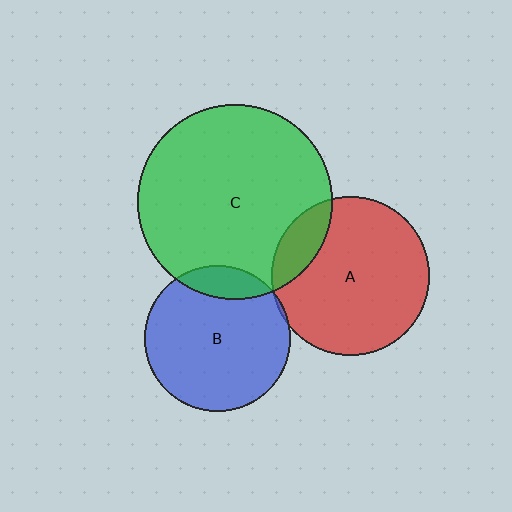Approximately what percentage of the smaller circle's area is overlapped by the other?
Approximately 15%.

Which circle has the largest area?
Circle C (green).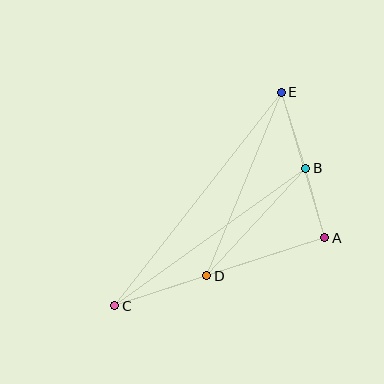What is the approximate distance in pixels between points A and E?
The distance between A and E is approximately 152 pixels.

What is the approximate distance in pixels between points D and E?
The distance between D and E is approximately 198 pixels.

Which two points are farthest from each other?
Points C and E are farthest from each other.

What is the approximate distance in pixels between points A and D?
The distance between A and D is approximately 124 pixels.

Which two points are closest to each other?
Points A and B are closest to each other.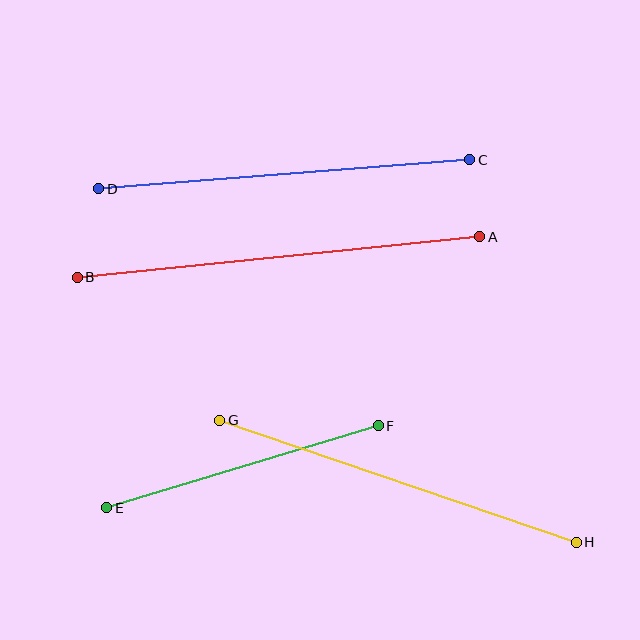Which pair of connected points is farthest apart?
Points A and B are farthest apart.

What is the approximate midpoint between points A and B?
The midpoint is at approximately (279, 257) pixels.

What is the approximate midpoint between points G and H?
The midpoint is at approximately (398, 481) pixels.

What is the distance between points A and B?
The distance is approximately 405 pixels.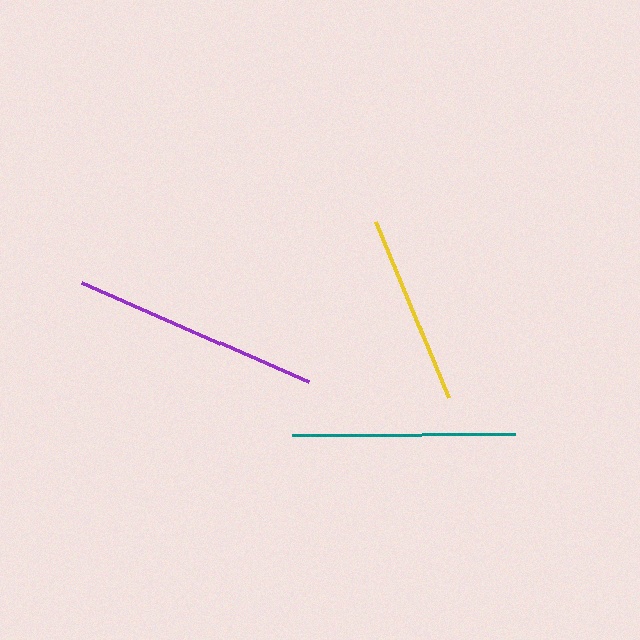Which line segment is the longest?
The purple line is the longest at approximately 249 pixels.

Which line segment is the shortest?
The yellow line is the shortest at approximately 192 pixels.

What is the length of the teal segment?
The teal segment is approximately 224 pixels long.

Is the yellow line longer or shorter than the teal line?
The teal line is longer than the yellow line.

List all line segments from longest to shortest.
From longest to shortest: purple, teal, yellow.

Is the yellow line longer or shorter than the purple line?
The purple line is longer than the yellow line.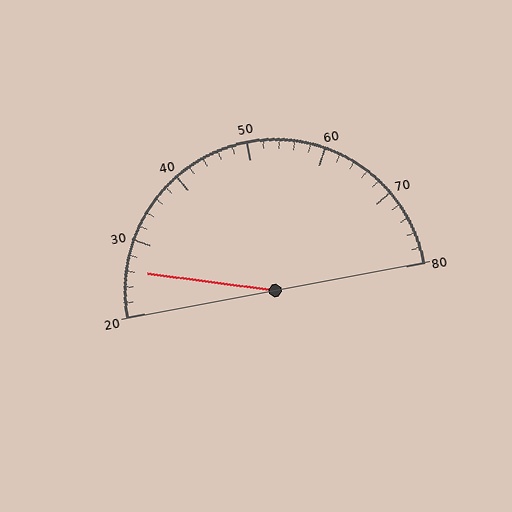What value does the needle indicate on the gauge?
The needle indicates approximately 26.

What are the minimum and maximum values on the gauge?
The gauge ranges from 20 to 80.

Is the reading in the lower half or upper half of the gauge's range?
The reading is in the lower half of the range (20 to 80).